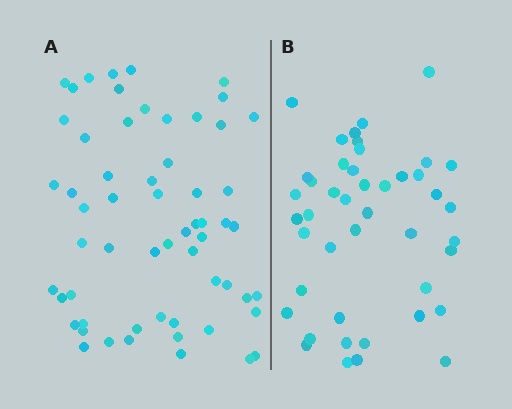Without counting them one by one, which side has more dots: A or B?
Region A (the left region) has more dots.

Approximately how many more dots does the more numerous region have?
Region A has approximately 15 more dots than region B.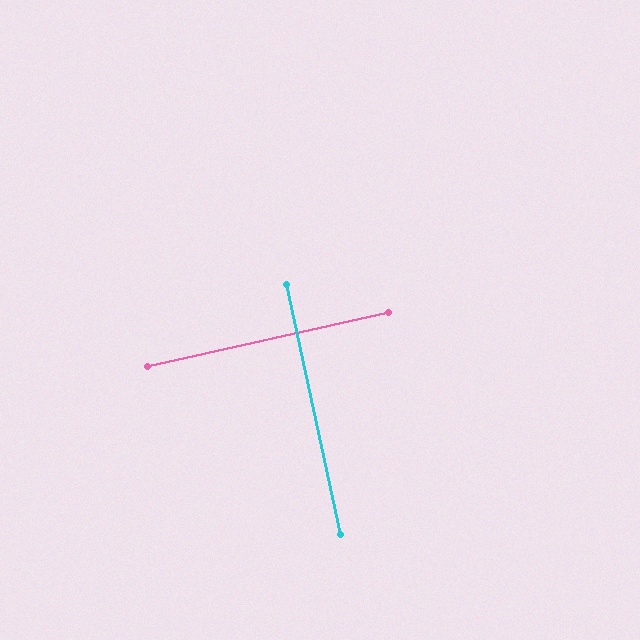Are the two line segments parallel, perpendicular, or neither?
Perpendicular — they meet at approximately 89°.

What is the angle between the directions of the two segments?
Approximately 89 degrees.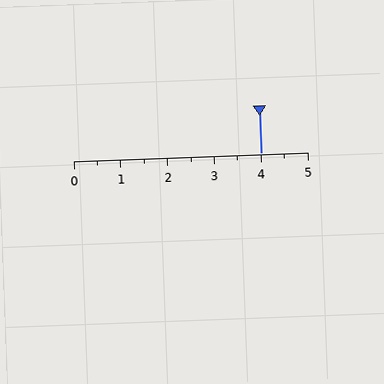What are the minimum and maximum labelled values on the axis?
The axis runs from 0 to 5.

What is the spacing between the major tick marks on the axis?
The major ticks are spaced 1 apart.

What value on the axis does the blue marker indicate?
The marker indicates approximately 4.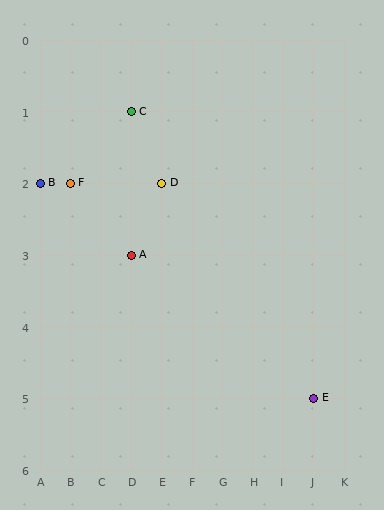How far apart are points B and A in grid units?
Points B and A are 3 columns and 1 row apart (about 3.2 grid units diagonally).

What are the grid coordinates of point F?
Point F is at grid coordinates (B, 2).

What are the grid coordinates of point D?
Point D is at grid coordinates (E, 2).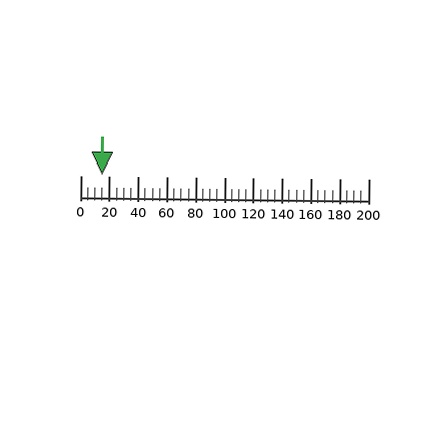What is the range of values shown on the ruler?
The ruler shows values from 0 to 200.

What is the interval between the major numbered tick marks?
The major tick marks are spaced 20 units apart.